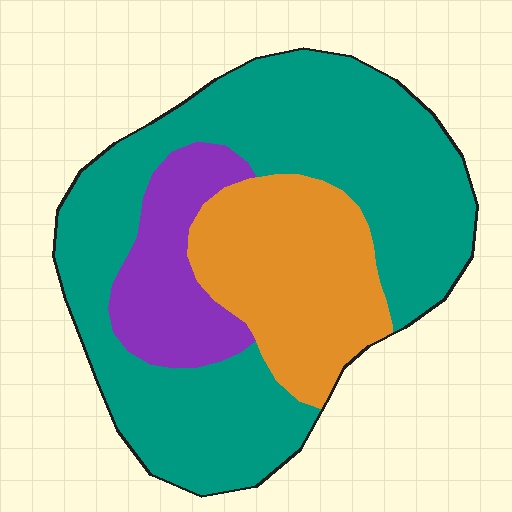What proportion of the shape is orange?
Orange takes up between a sixth and a third of the shape.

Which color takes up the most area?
Teal, at roughly 60%.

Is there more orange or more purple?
Orange.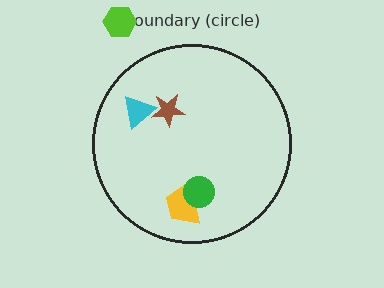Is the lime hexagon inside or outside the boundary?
Outside.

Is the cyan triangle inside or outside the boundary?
Inside.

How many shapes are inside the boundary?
4 inside, 1 outside.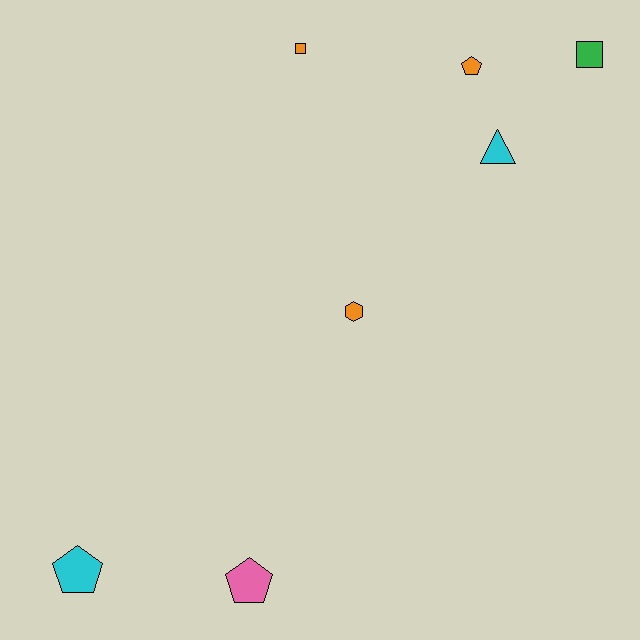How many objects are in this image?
There are 7 objects.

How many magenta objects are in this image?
There are no magenta objects.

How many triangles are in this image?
There is 1 triangle.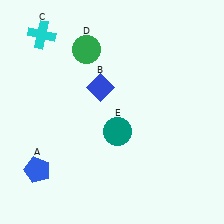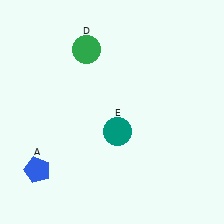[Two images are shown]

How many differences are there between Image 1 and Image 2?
There are 2 differences between the two images.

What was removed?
The blue diamond (B), the cyan cross (C) were removed in Image 2.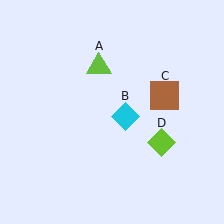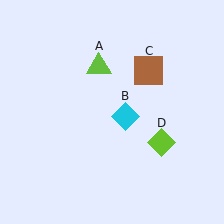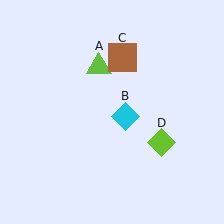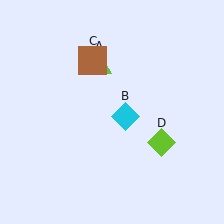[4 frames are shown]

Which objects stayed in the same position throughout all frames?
Lime triangle (object A) and cyan diamond (object B) and lime diamond (object D) remained stationary.